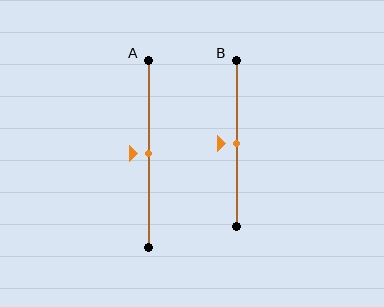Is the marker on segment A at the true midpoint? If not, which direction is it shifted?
Yes, the marker on segment A is at the true midpoint.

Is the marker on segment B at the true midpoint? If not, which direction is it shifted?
Yes, the marker on segment B is at the true midpoint.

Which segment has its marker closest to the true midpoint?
Segment A has its marker closest to the true midpoint.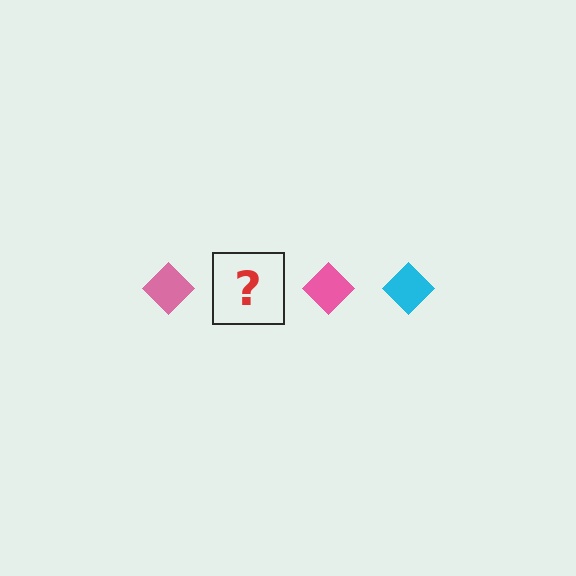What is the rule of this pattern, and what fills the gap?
The rule is that the pattern cycles through pink, cyan diamonds. The gap should be filled with a cyan diamond.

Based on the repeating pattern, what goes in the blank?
The blank should be a cyan diamond.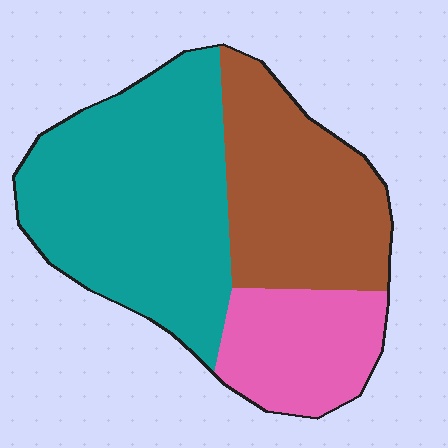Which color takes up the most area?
Teal, at roughly 50%.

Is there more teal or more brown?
Teal.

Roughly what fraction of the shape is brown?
Brown covers roughly 30% of the shape.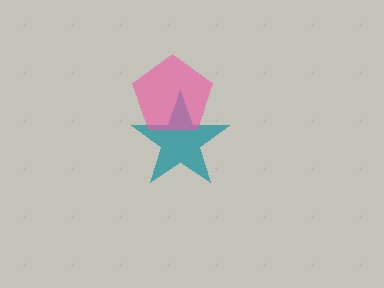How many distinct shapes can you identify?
There are 2 distinct shapes: a teal star, a pink pentagon.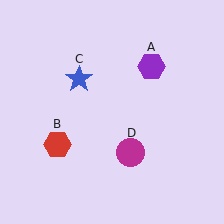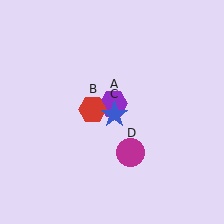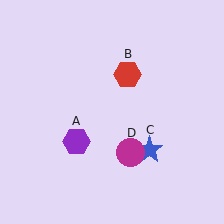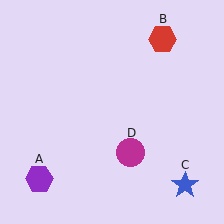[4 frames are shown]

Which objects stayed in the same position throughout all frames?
Magenta circle (object D) remained stationary.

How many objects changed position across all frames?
3 objects changed position: purple hexagon (object A), red hexagon (object B), blue star (object C).